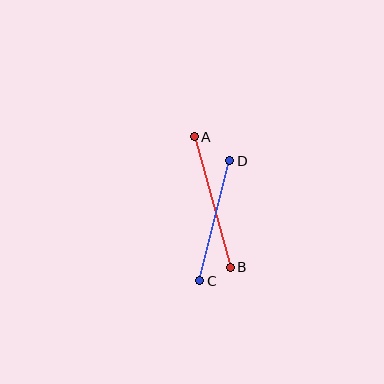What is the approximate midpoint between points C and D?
The midpoint is at approximately (215, 221) pixels.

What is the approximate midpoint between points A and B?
The midpoint is at approximately (212, 202) pixels.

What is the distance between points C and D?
The distance is approximately 124 pixels.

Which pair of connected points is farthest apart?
Points A and B are farthest apart.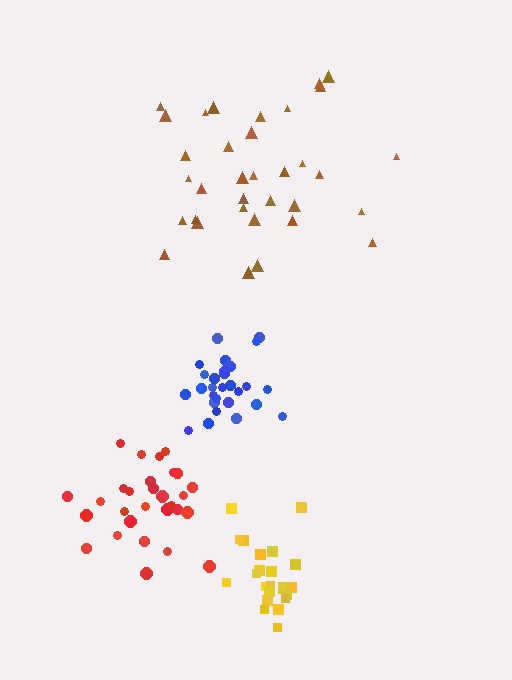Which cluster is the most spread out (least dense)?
Brown.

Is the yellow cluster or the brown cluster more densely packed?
Yellow.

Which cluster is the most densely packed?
Blue.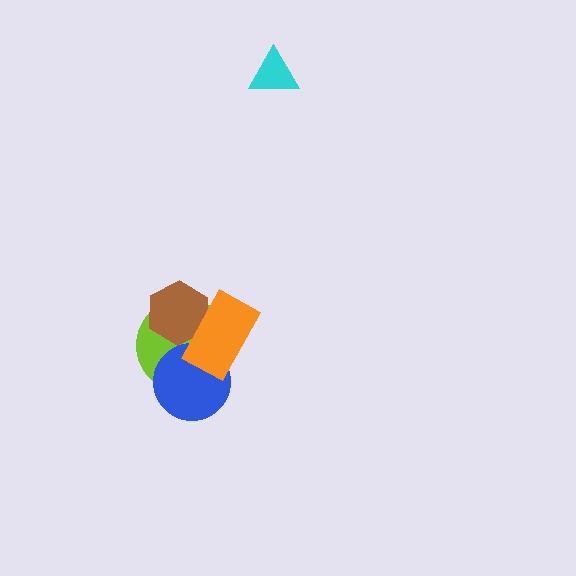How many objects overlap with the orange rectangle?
3 objects overlap with the orange rectangle.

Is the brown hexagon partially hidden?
Yes, it is partially covered by another shape.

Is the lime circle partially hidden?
Yes, it is partially covered by another shape.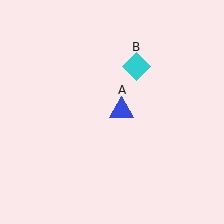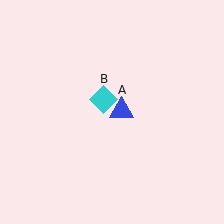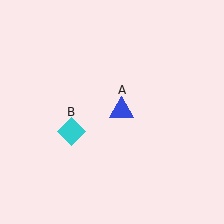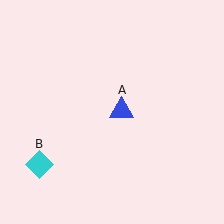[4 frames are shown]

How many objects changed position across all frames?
1 object changed position: cyan diamond (object B).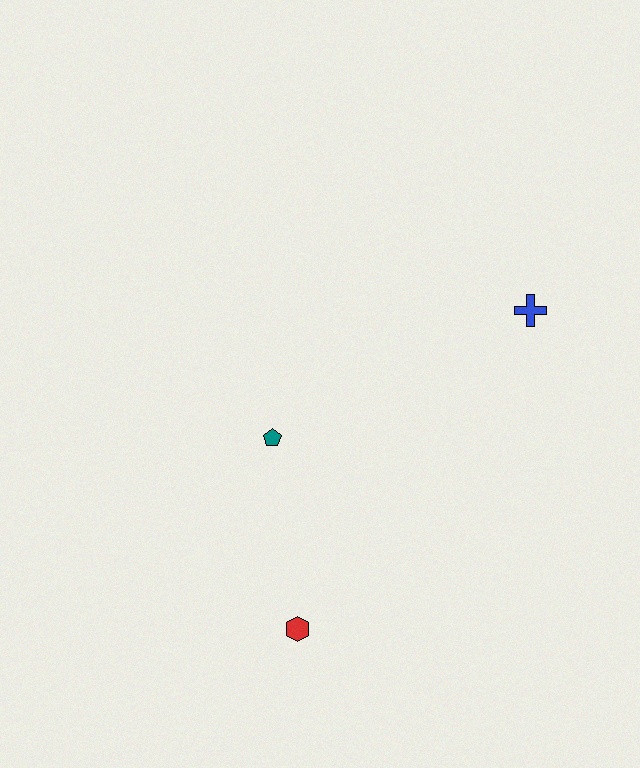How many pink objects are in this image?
There are no pink objects.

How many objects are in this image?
There are 3 objects.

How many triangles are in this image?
There are no triangles.